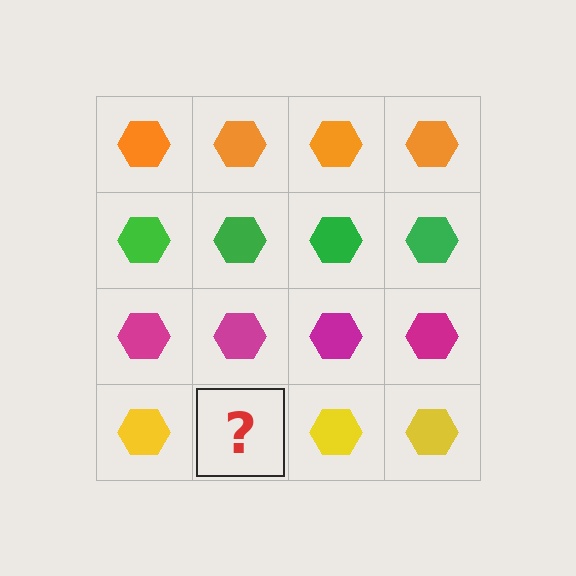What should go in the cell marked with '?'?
The missing cell should contain a yellow hexagon.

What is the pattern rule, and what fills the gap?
The rule is that each row has a consistent color. The gap should be filled with a yellow hexagon.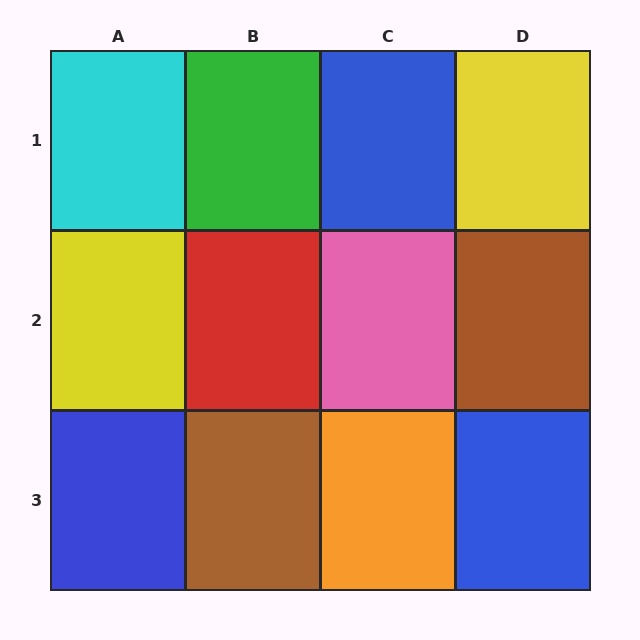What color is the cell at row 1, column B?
Green.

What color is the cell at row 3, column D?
Blue.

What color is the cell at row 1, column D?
Yellow.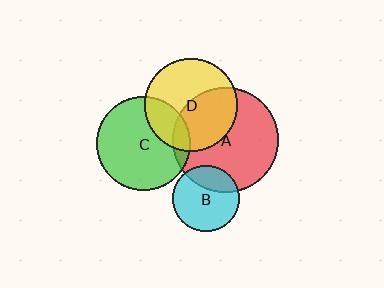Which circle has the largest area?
Circle A (red).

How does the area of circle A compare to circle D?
Approximately 1.3 times.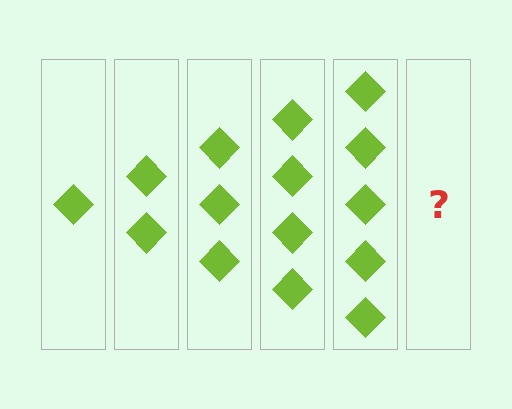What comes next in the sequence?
The next element should be 6 diamonds.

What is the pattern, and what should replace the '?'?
The pattern is that each step adds one more diamond. The '?' should be 6 diamonds.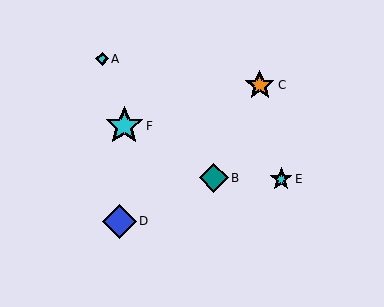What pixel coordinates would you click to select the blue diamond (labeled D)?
Click at (119, 221) to select the blue diamond D.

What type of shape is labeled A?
Shape A is a cyan diamond.